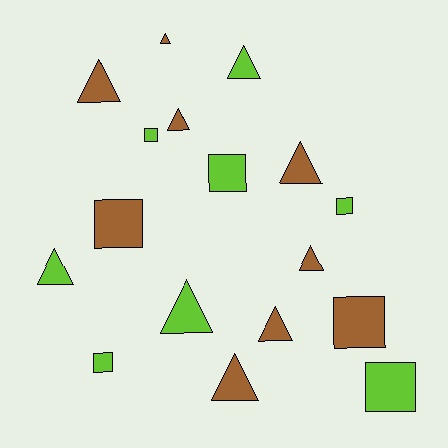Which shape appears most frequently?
Triangle, with 10 objects.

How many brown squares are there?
There are 2 brown squares.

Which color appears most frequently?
Brown, with 9 objects.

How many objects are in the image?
There are 17 objects.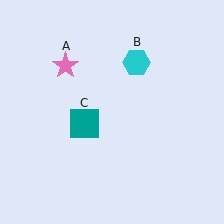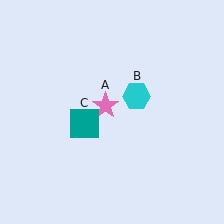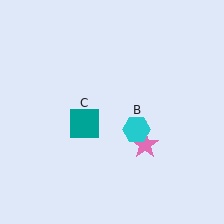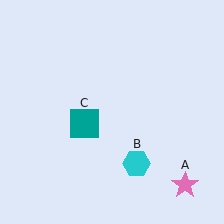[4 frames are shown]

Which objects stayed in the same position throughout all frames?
Teal square (object C) remained stationary.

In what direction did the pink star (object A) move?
The pink star (object A) moved down and to the right.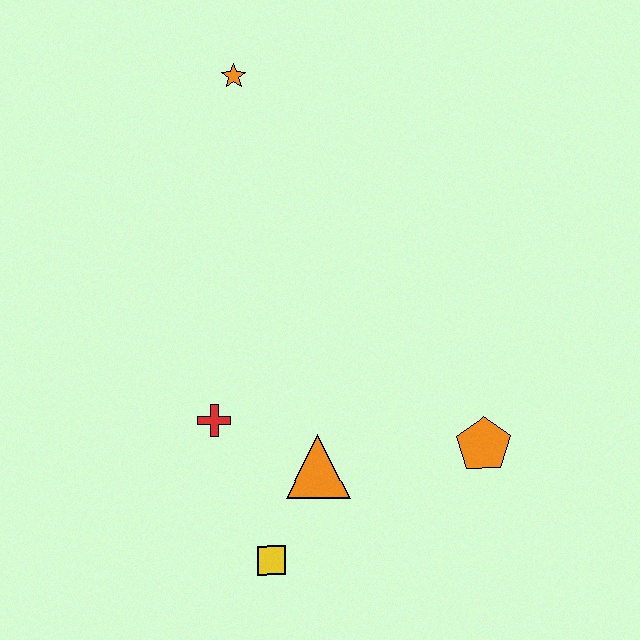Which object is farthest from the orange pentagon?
The orange star is farthest from the orange pentagon.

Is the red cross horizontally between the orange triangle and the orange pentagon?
No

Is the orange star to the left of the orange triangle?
Yes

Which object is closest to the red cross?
The orange triangle is closest to the red cross.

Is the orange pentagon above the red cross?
No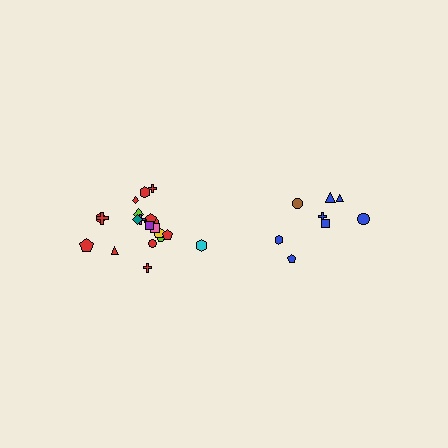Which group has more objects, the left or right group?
The left group.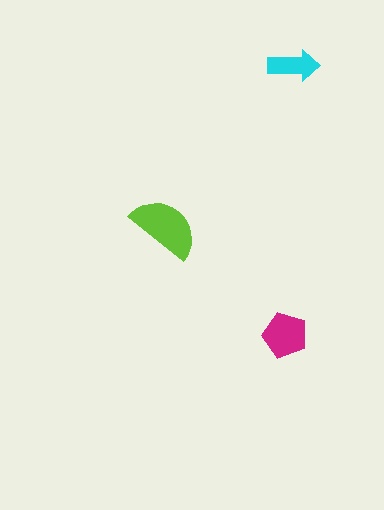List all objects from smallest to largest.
The cyan arrow, the magenta pentagon, the lime semicircle.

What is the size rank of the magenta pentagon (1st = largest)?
2nd.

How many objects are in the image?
There are 3 objects in the image.